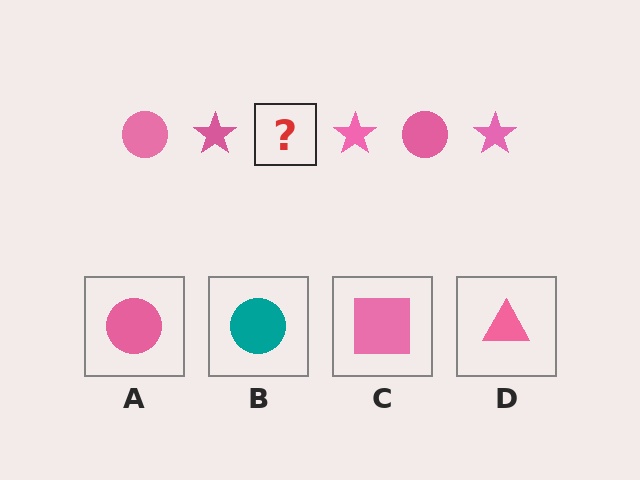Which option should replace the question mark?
Option A.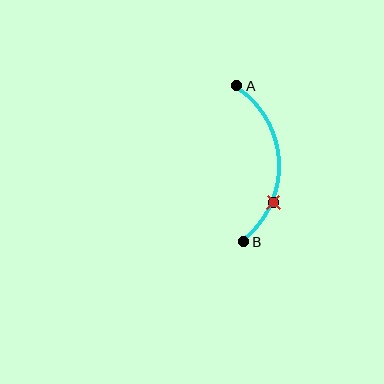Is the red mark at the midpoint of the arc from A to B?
No. The red mark lies on the arc but is closer to endpoint B. The arc midpoint would be at the point on the curve equidistant along the arc from both A and B.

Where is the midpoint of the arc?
The arc midpoint is the point on the curve farthest from the straight line joining A and B. It sits to the right of that line.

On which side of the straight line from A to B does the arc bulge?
The arc bulges to the right of the straight line connecting A and B.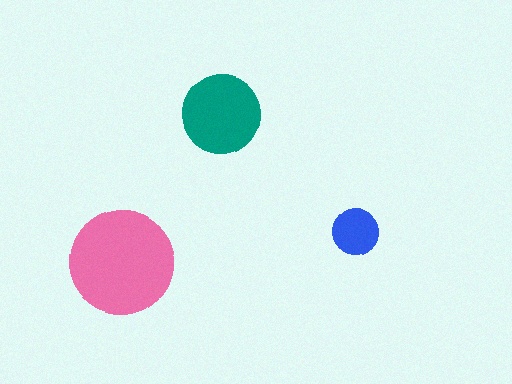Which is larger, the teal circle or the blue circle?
The teal one.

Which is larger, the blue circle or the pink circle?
The pink one.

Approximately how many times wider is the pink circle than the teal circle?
About 1.5 times wider.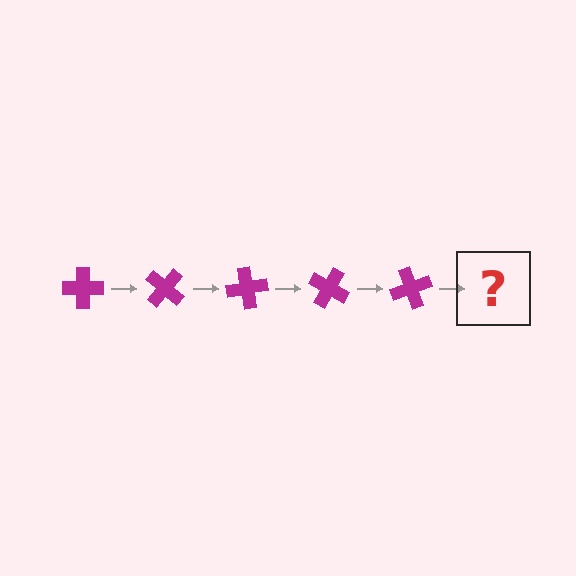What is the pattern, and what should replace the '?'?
The pattern is that the cross rotates 40 degrees each step. The '?' should be a magenta cross rotated 200 degrees.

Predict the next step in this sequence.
The next step is a magenta cross rotated 200 degrees.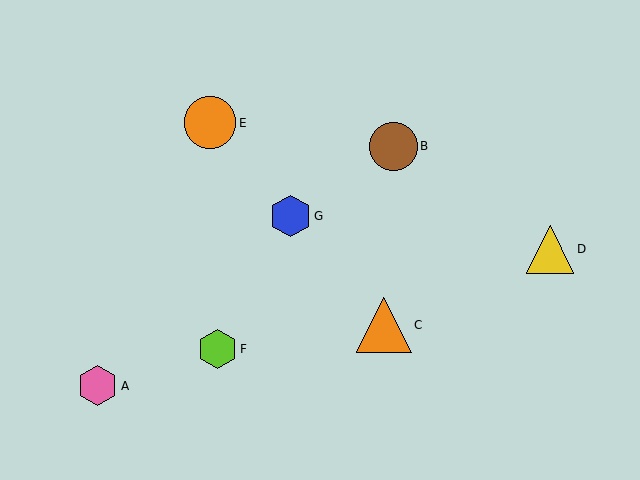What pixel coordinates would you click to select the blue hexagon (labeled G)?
Click at (291, 216) to select the blue hexagon G.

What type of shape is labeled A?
Shape A is a pink hexagon.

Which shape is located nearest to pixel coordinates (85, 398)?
The pink hexagon (labeled A) at (98, 386) is nearest to that location.